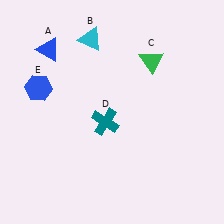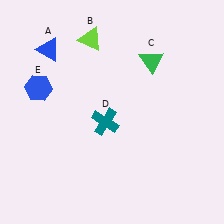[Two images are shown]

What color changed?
The triangle (B) changed from cyan in Image 1 to lime in Image 2.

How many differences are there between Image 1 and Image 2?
There is 1 difference between the two images.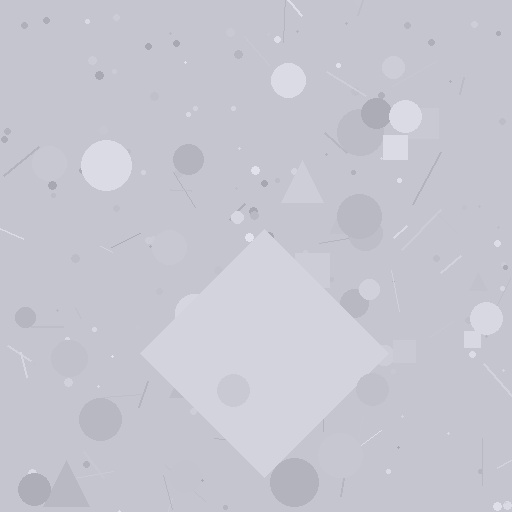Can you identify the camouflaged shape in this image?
The camouflaged shape is a diamond.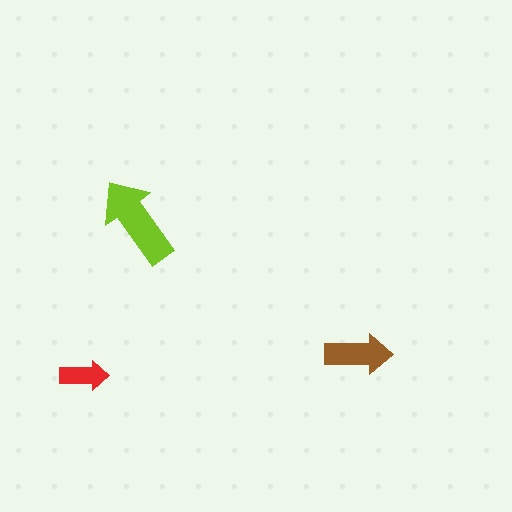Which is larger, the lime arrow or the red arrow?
The lime one.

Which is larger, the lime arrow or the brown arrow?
The lime one.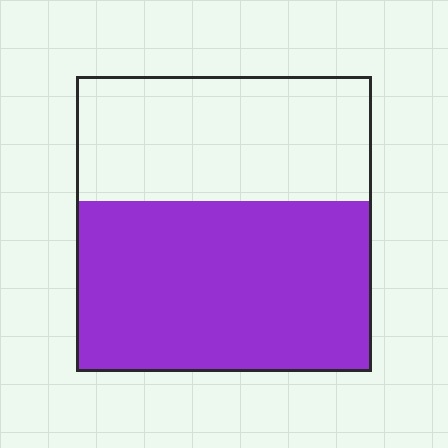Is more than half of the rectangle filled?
Yes.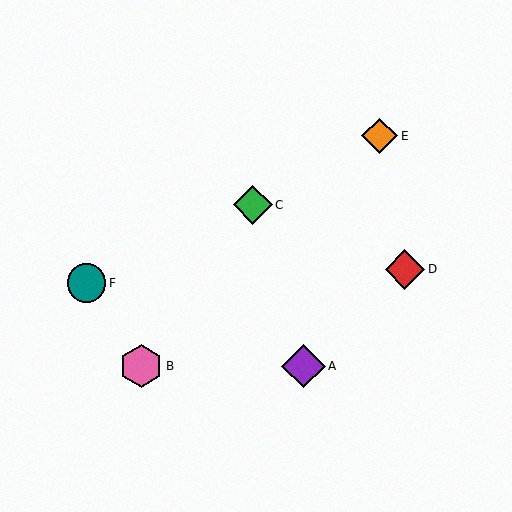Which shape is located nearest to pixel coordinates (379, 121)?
The orange diamond (labeled E) at (380, 136) is nearest to that location.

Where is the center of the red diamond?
The center of the red diamond is at (405, 269).